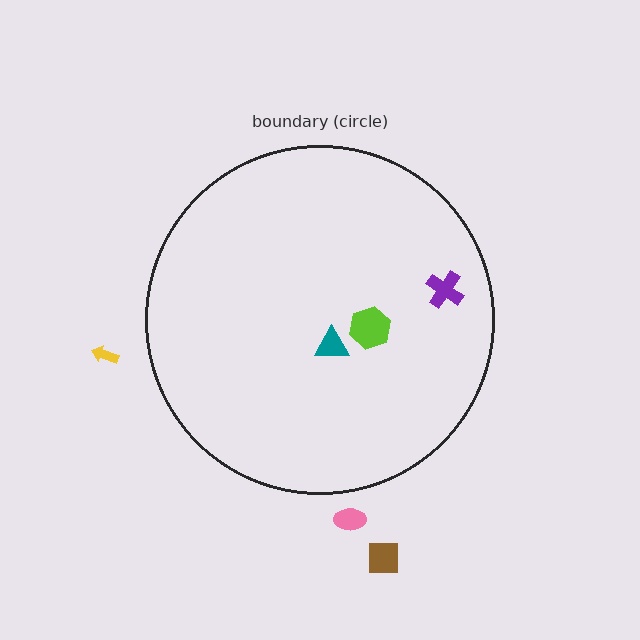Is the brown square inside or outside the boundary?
Outside.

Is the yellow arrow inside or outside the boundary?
Outside.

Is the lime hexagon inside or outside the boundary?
Inside.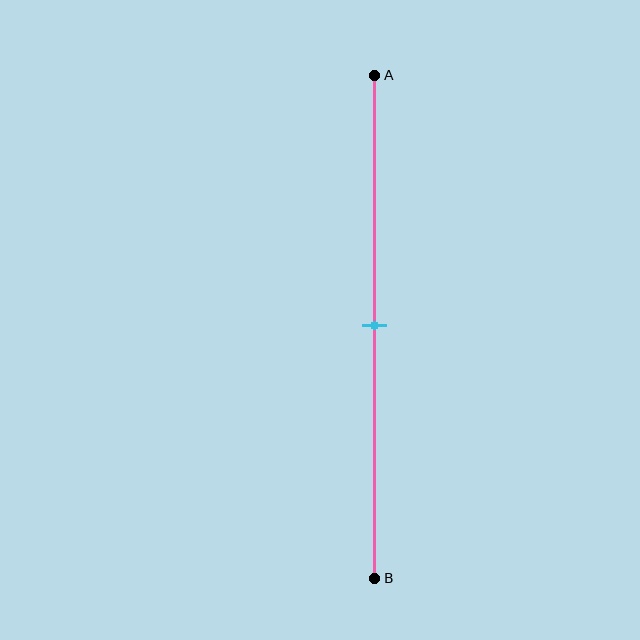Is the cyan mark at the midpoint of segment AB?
Yes, the mark is approximately at the midpoint.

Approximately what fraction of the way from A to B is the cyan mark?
The cyan mark is approximately 50% of the way from A to B.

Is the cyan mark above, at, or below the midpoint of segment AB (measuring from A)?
The cyan mark is approximately at the midpoint of segment AB.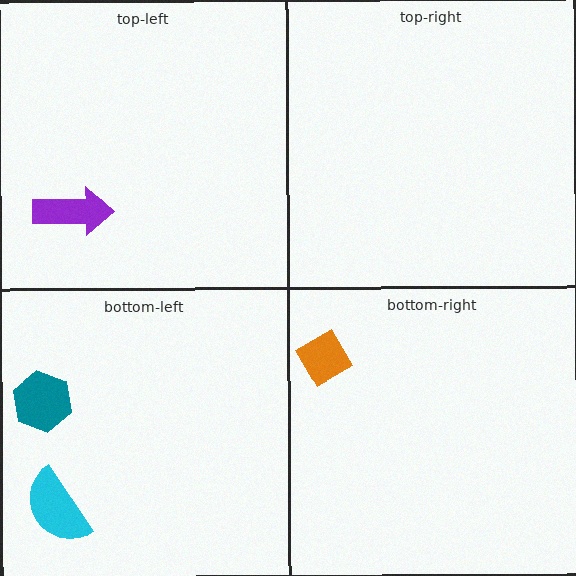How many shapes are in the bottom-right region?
1.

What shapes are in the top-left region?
The purple arrow.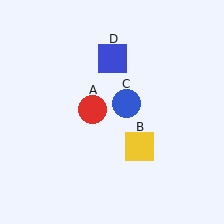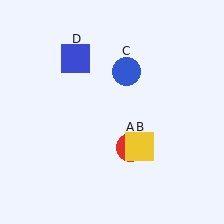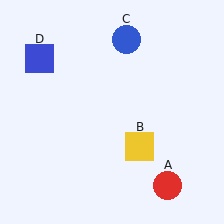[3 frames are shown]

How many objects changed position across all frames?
3 objects changed position: red circle (object A), blue circle (object C), blue square (object D).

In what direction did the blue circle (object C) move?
The blue circle (object C) moved up.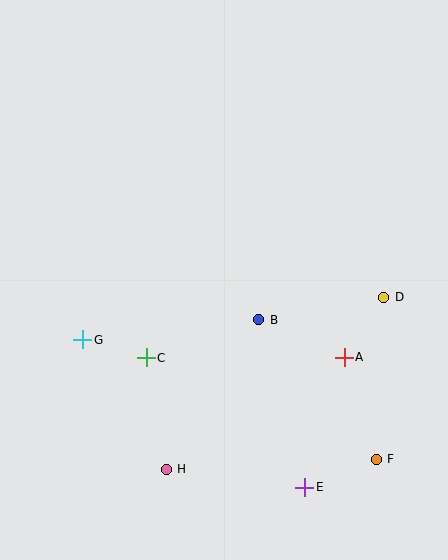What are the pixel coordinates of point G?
Point G is at (83, 340).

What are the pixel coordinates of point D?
Point D is at (384, 297).